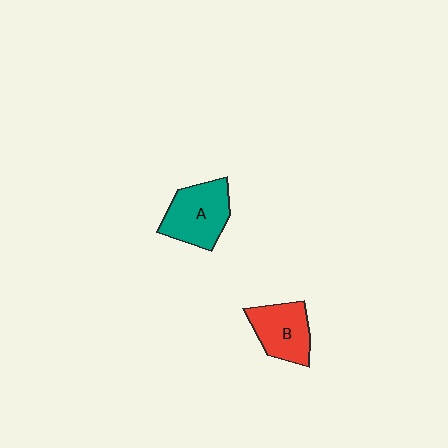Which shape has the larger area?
Shape A (teal).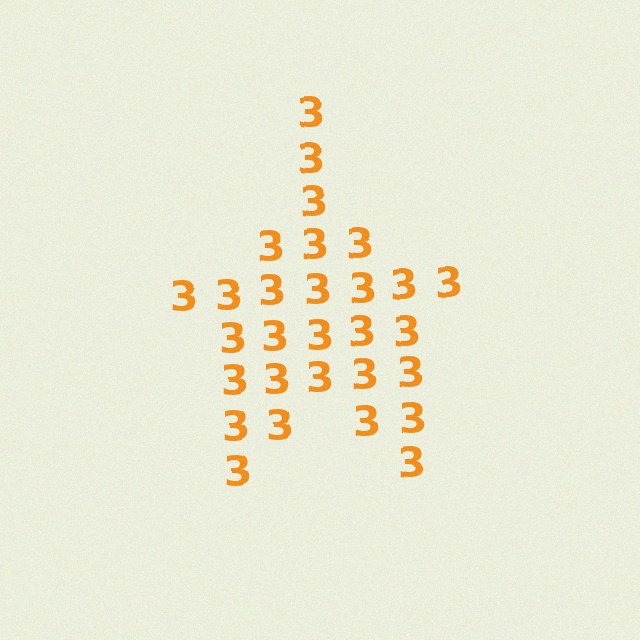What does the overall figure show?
The overall figure shows a star.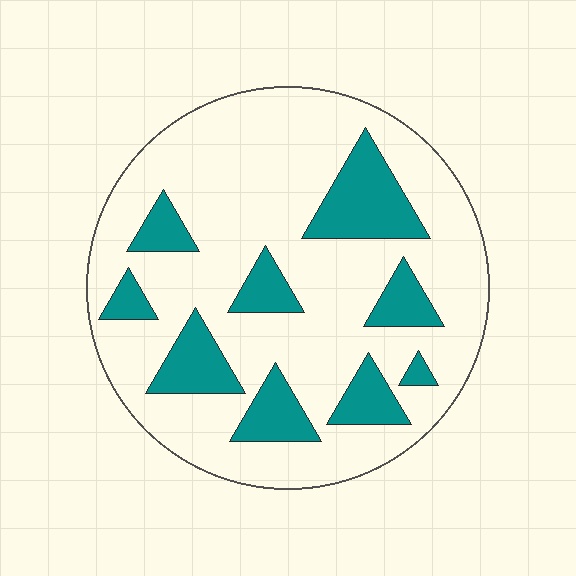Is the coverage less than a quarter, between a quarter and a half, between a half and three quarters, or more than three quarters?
Less than a quarter.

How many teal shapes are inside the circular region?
9.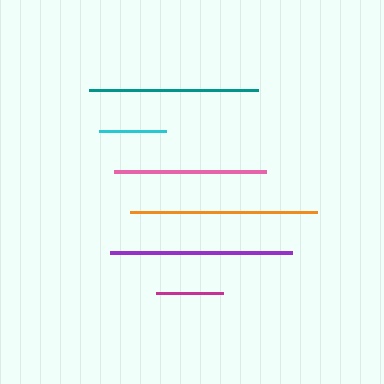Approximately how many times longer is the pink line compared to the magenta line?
The pink line is approximately 2.3 times the length of the magenta line.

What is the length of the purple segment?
The purple segment is approximately 182 pixels long.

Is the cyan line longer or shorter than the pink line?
The pink line is longer than the cyan line.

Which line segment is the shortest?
The cyan line is the shortest at approximately 67 pixels.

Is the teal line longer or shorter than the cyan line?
The teal line is longer than the cyan line.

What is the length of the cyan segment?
The cyan segment is approximately 67 pixels long.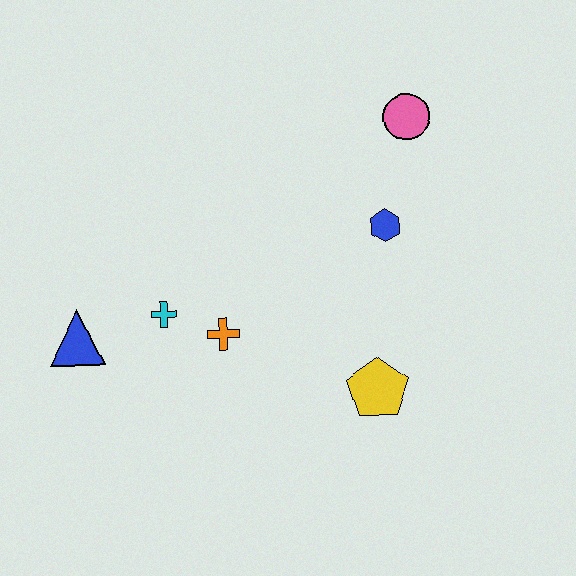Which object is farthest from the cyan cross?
The pink circle is farthest from the cyan cross.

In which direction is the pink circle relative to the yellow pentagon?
The pink circle is above the yellow pentagon.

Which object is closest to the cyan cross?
The orange cross is closest to the cyan cross.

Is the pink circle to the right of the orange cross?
Yes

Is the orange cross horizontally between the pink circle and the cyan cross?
Yes